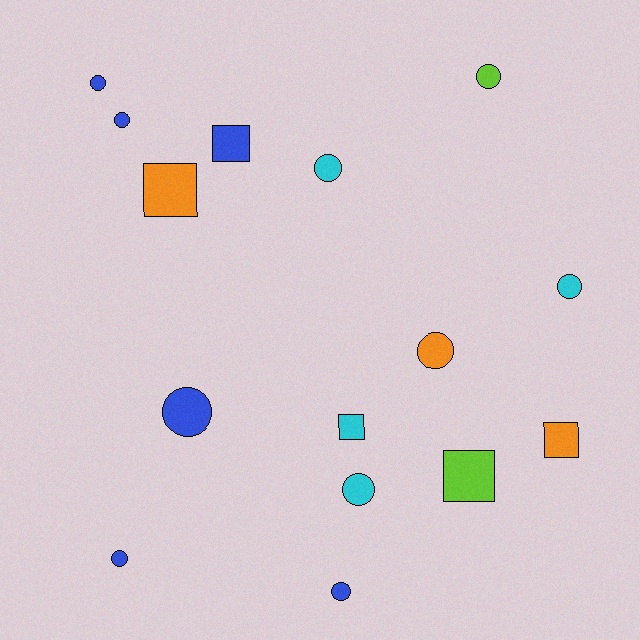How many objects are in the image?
There are 15 objects.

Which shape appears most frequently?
Circle, with 10 objects.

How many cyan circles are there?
There are 3 cyan circles.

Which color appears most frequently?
Blue, with 6 objects.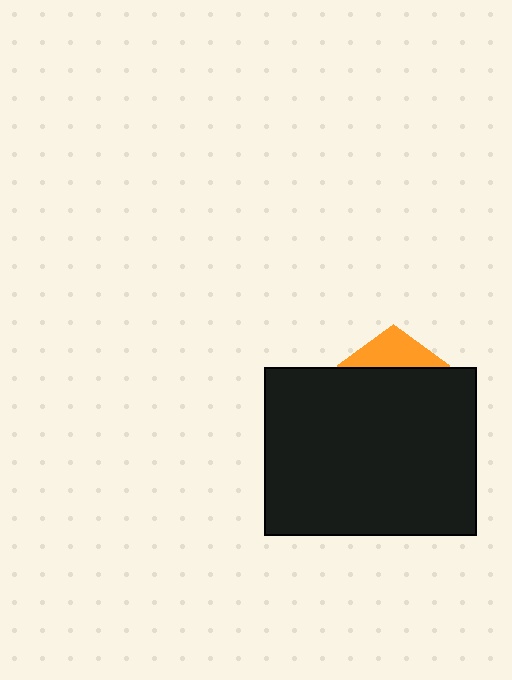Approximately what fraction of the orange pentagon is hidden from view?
Roughly 70% of the orange pentagon is hidden behind the black rectangle.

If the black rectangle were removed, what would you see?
You would see the complete orange pentagon.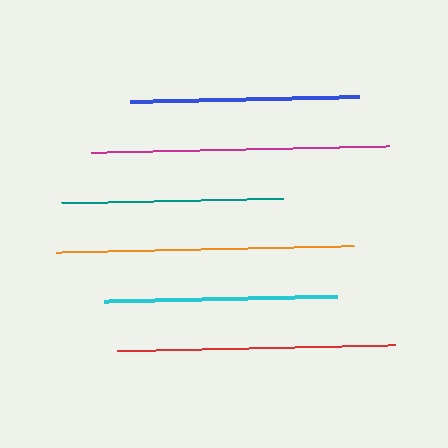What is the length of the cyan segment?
The cyan segment is approximately 233 pixels long.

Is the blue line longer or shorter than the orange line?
The orange line is longer than the blue line.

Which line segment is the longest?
The magenta line is the longest at approximately 298 pixels.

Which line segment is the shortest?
The teal line is the shortest at approximately 223 pixels.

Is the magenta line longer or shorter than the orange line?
The magenta line is longer than the orange line.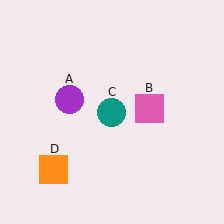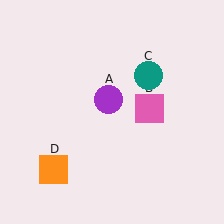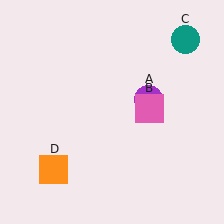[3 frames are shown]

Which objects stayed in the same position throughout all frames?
Pink square (object B) and orange square (object D) remained stationary.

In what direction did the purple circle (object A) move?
The purple circle (object A) moved right.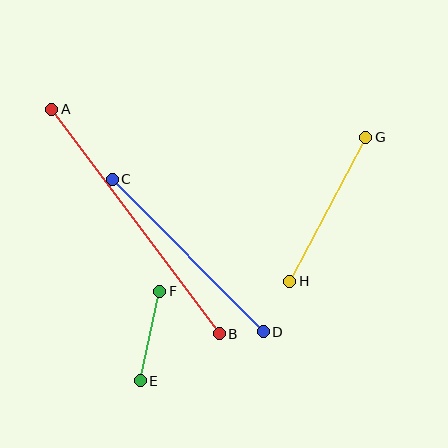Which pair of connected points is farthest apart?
Points A and B are farthest apart.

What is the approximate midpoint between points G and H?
The midpoint is at approximately (328, 209) pixels.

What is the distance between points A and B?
The distance is approximately 279 pixels.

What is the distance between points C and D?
The distance is approximately 214 pixels.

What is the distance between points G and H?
The distance is approximately 163 pixels.